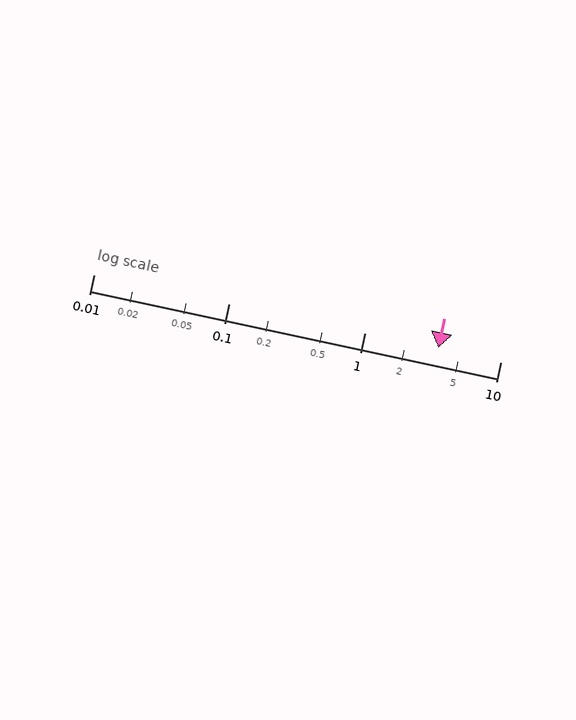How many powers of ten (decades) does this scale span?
The scale spans 3 decades, from 0.01 to 10.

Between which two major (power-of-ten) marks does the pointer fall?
The pointer is between 1 and 10.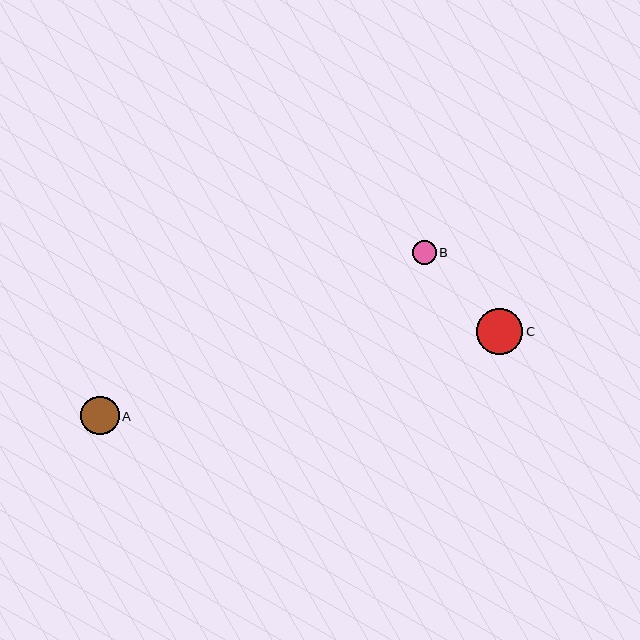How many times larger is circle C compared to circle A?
Circle C is approximately 1.2 times the size of circle A.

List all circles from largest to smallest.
From largest to smallest: C, A, B.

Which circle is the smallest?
Circle B is the smallest with a size of approximately 24 pixels.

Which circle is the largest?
Circle C is the largest with a size of approximately 46 pixels.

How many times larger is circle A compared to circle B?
Circle A is approximately 1.6 times the size of circle B.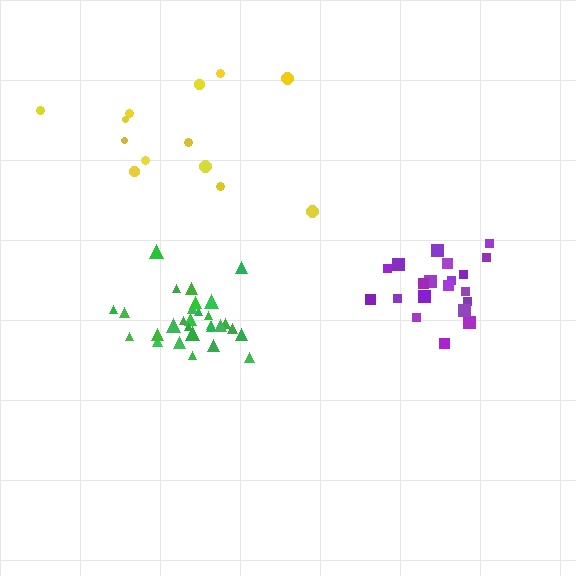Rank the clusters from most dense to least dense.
green, purple, yellow.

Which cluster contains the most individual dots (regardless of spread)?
Green (29).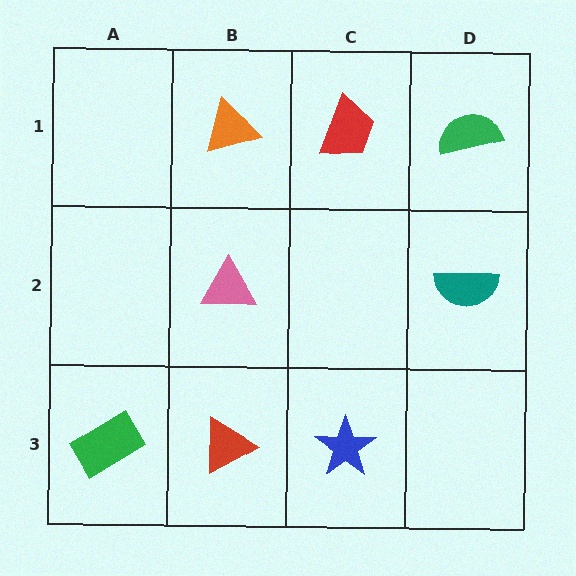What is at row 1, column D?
A green semicircle.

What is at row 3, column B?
A red triangle.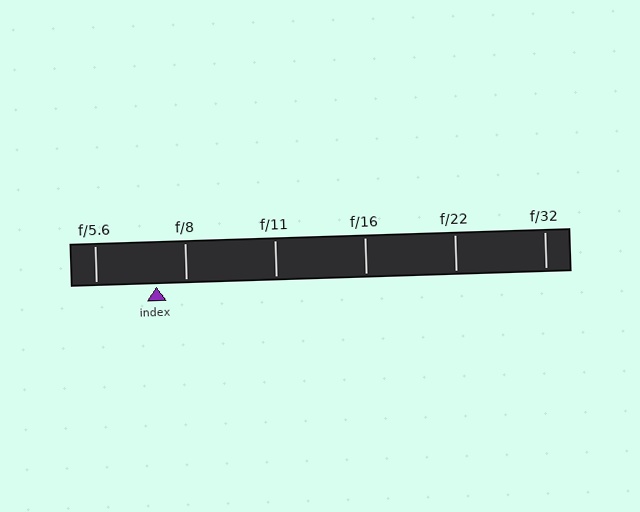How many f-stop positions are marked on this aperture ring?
There are 6 f-stop positions marked.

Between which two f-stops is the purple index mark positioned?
The index mark is between f/5.6 and f/8.